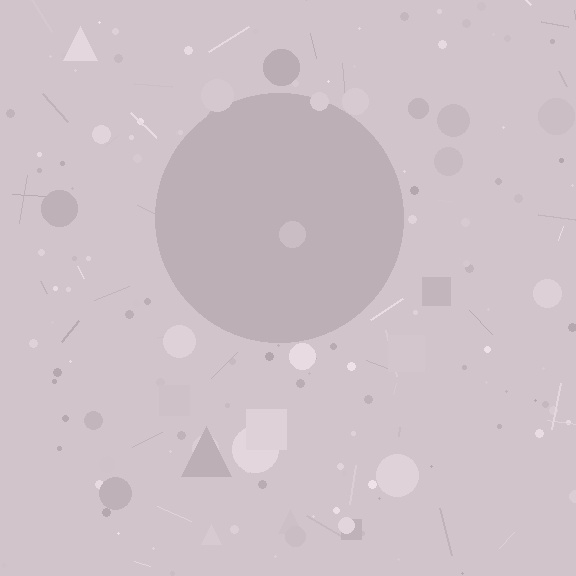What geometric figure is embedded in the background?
A circle is embedded in the background.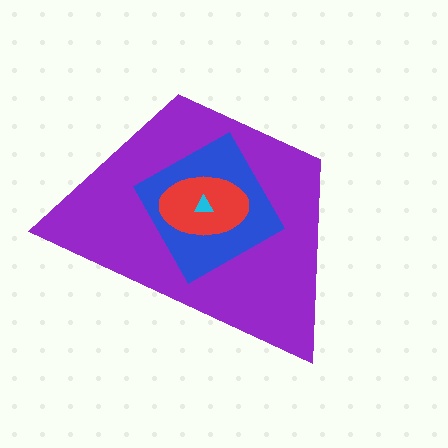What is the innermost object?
The cyan triangle.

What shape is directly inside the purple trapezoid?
The blue diamond.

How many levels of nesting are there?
4.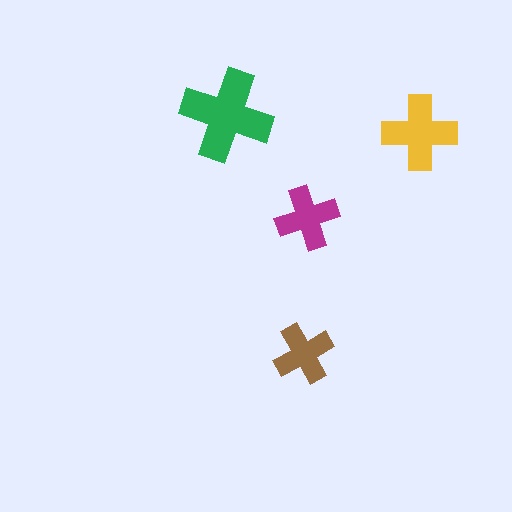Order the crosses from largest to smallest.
the green one, the yellow one, the magenta one, the brown one.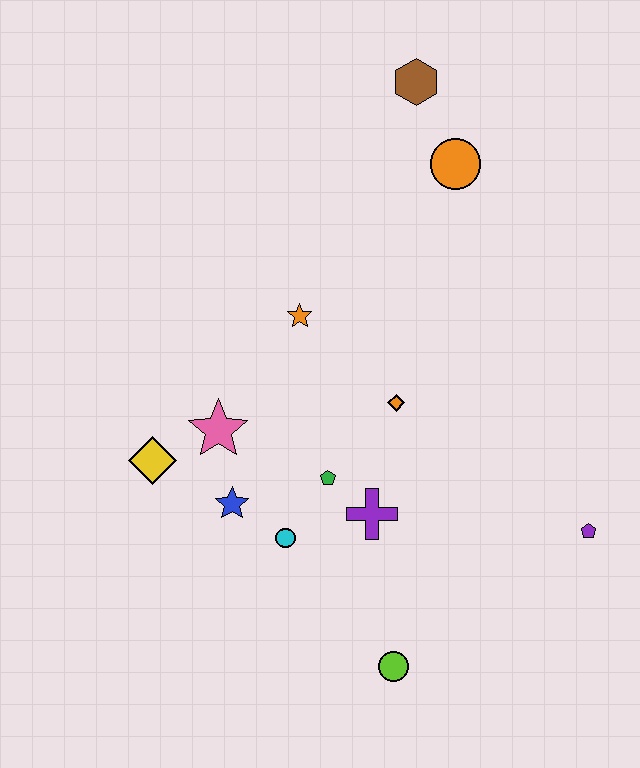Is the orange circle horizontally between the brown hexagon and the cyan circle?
No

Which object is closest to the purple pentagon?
The purple cross is closest to the purple pentagon.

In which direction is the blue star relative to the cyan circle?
The blue star is to the left of the cyan circle.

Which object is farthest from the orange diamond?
The brown hexagon is farthest from the orange diamond.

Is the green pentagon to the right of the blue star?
Yes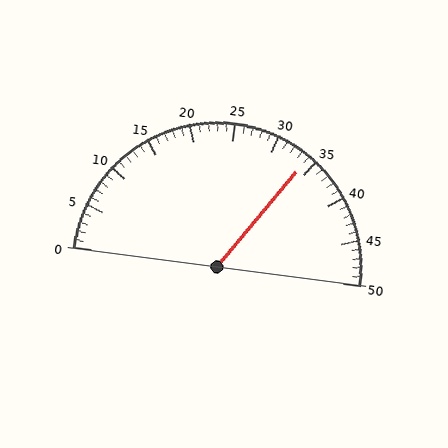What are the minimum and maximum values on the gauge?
The gauge ranges from 0 to 50.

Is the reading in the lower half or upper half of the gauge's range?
The reading is in the upper half of the range (0 to 50).